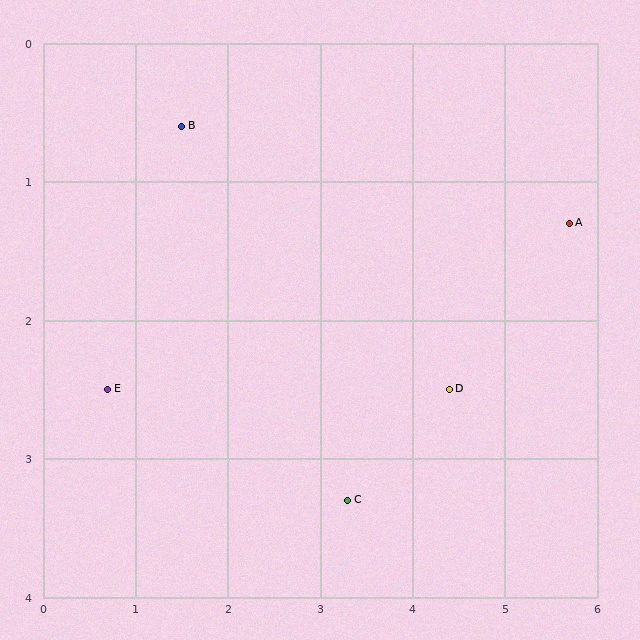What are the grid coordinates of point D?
Point D is at approximately (4.4, 2.5).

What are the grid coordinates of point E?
Point E is at approximately (0.7, 2.5).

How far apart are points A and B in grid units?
Points A and B are about 4.3 grid units apart.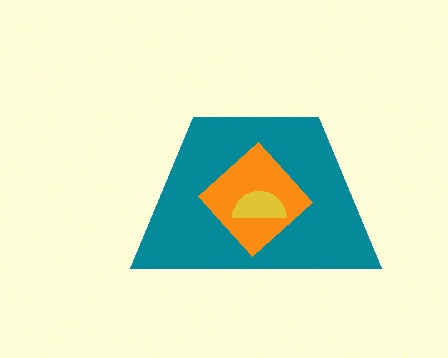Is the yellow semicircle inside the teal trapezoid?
Yes.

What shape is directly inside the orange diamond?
The yellow semicircle.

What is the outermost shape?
The teal trapezoid.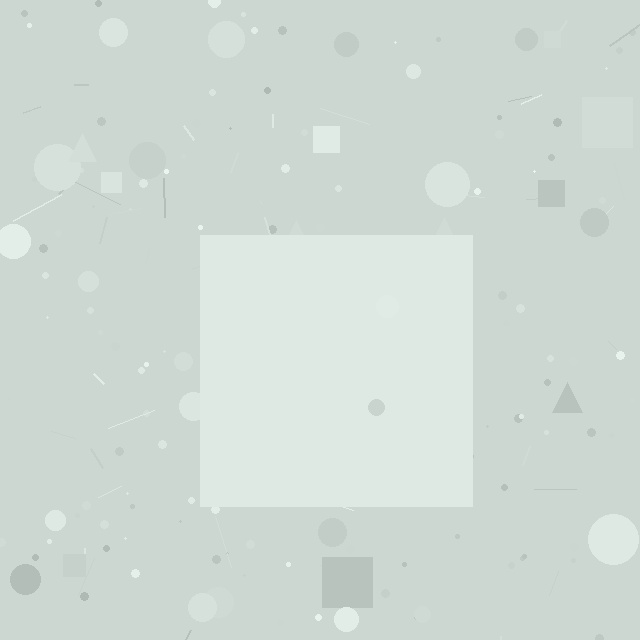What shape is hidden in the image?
A square is hidden in the image.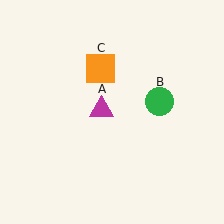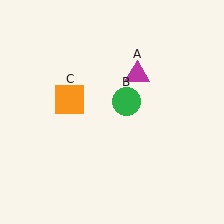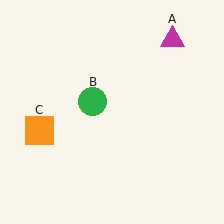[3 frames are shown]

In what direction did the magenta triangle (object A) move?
The magenta triangle (object A) moved up and to the right.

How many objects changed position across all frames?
3 objects changed position: magenta triangle (object A), green circle (object B), orange square (object C).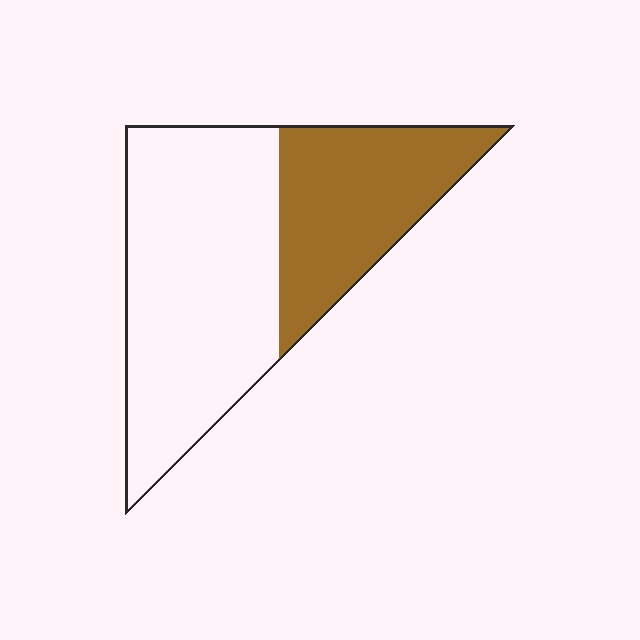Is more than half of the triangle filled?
No.